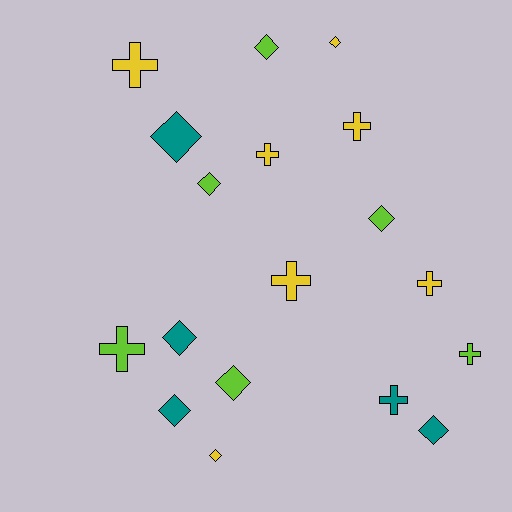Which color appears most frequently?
Yellow, with 7 objects.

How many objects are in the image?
There are 18 objects.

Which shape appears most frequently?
Diamond, with 10 objects.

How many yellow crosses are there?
There are 5 yellow crosses.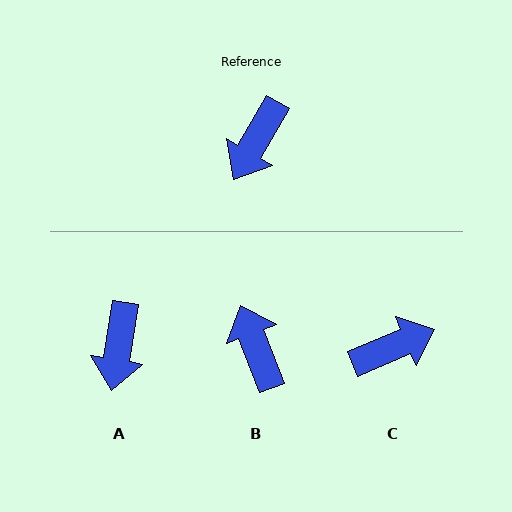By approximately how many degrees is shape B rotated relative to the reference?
Approximately 129 degrees clockwise.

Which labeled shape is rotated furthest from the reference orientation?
C, about 143 degrees away.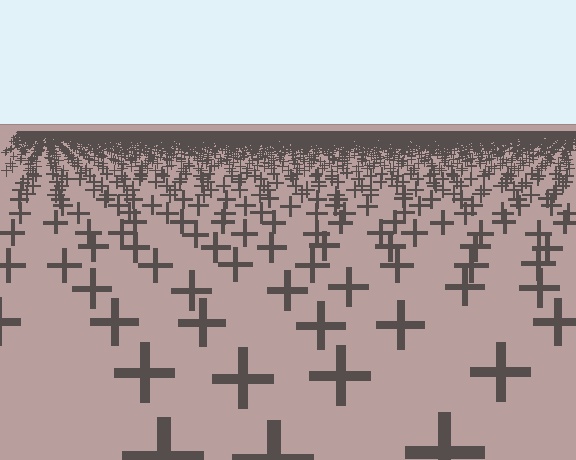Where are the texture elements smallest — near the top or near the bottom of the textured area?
Near the top.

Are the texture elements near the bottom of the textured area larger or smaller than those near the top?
Larger. Near the bottom, elements are closer to the viewer and appear at a bigger on-screen size.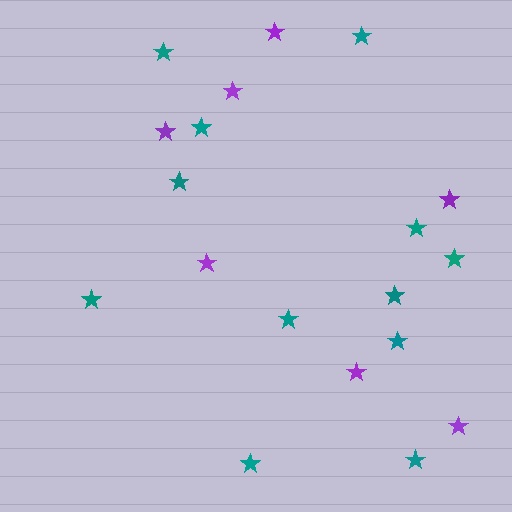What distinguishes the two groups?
There are 2 groups: one group of teal stars (12) and one group of purple stars (7).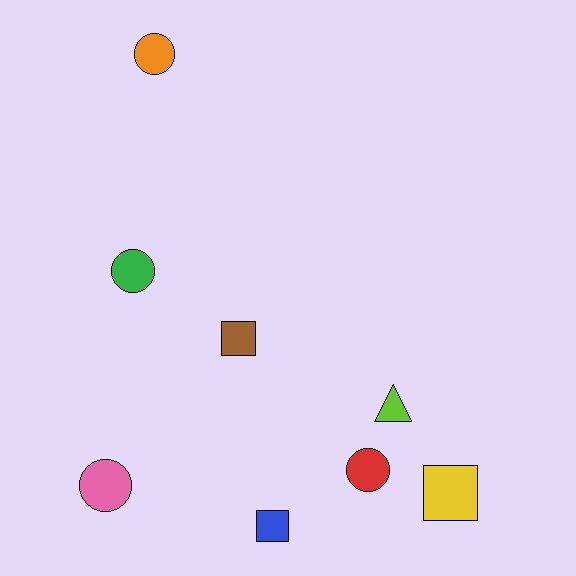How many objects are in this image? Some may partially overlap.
There are 8 objects.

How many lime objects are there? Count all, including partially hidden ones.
There is 1 lime object.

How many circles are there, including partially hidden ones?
There are 4 circles.